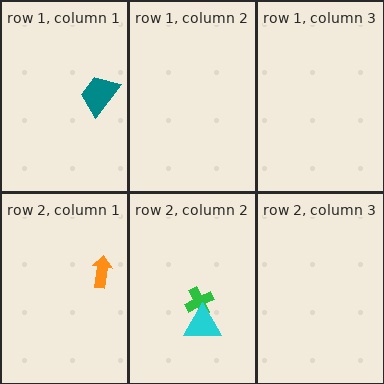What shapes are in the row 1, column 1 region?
The teal trapezoid.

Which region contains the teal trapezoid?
The row 1, column 1 region.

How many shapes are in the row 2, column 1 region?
1.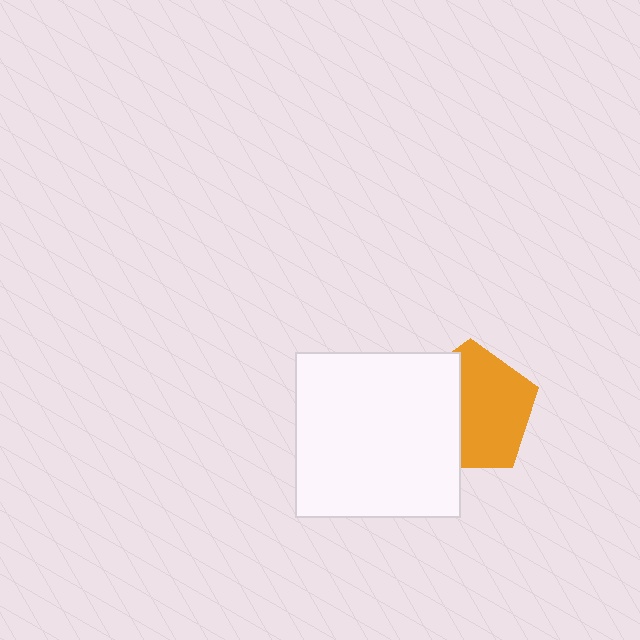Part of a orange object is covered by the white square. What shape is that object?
It is a pentagon.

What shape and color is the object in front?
The object in front is a white square.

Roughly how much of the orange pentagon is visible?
About half of it is visible (roughly 60%).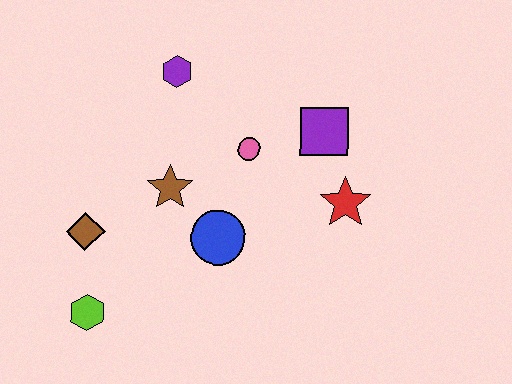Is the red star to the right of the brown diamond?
Yes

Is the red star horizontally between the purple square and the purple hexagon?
No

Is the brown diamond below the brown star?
Yes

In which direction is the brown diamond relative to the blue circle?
The brown diamond is to the left of the blue circle.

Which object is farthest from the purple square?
The lime hexagon is farthest from the purple square.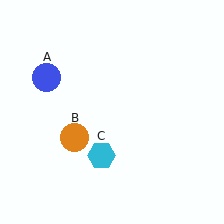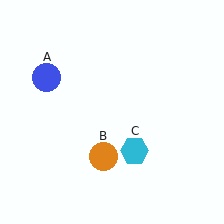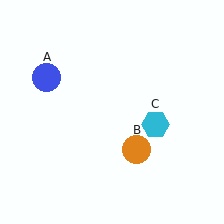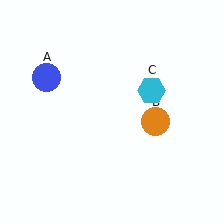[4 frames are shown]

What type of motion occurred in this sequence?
The orange circle (object B), cyan hexagon (object C) rotated counterclockwise around the center of the scene.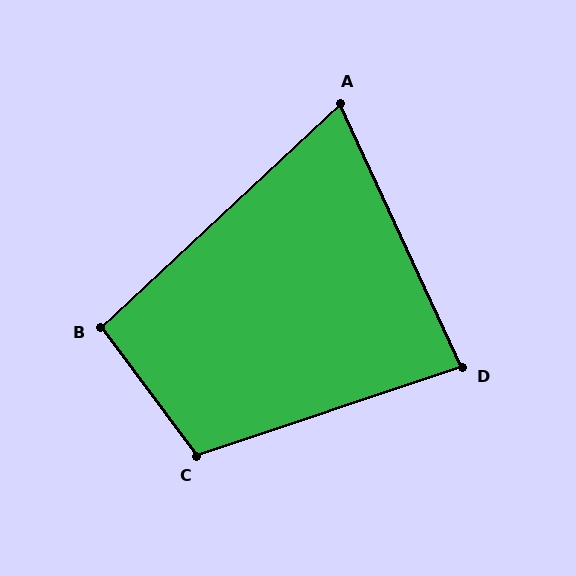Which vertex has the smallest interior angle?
A, at approximately 72 degrees.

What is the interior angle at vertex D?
Approximately 84 degrees (acute).